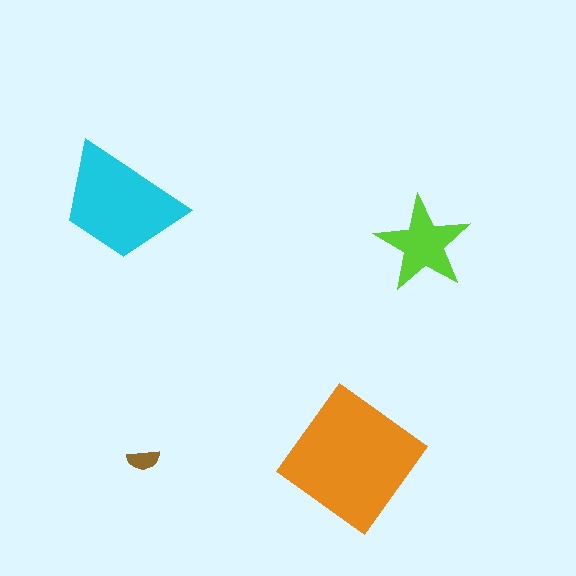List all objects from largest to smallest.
The orange diamond, the cyan trapezoid, the lime star, the brown semicircle.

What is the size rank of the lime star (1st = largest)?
3rd.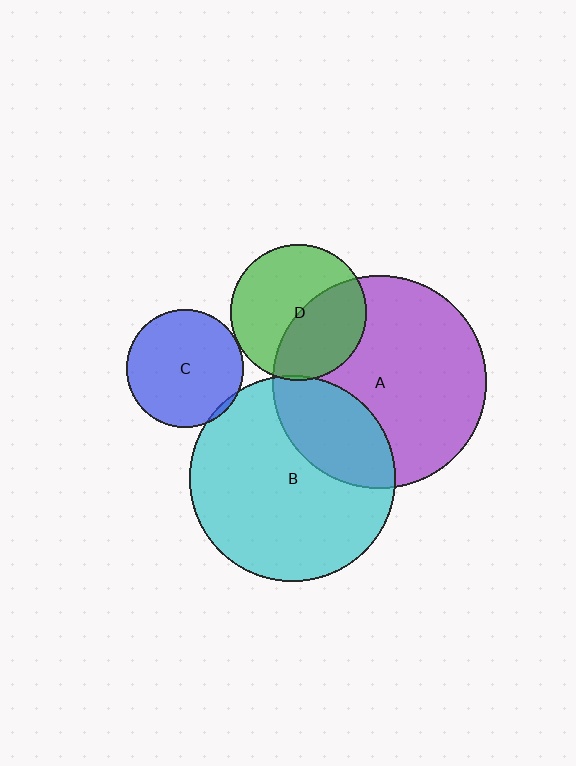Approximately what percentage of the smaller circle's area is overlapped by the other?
Approximately 5%.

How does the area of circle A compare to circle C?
Approximately 3.3 times.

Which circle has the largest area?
Circle A (purple).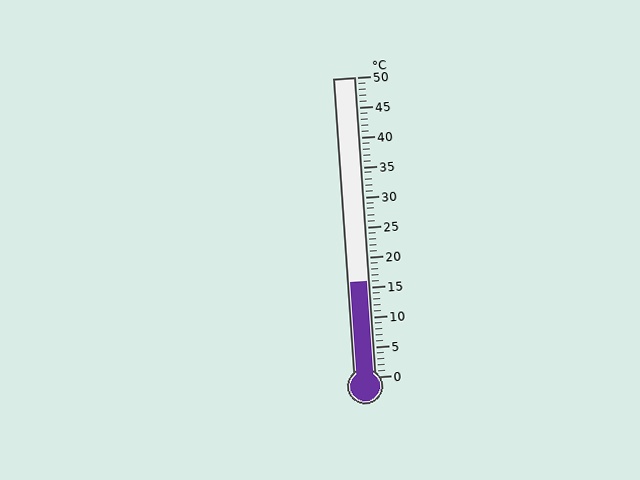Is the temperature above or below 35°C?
The temperature is below 35°C.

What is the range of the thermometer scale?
The thermometer scale ranges from 0°C to 50°C.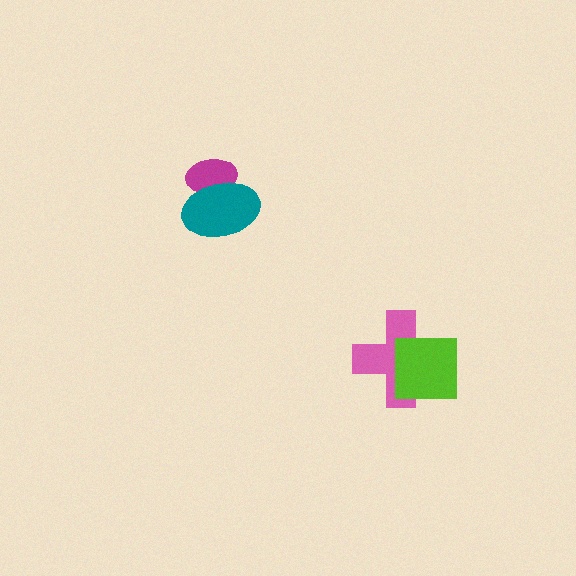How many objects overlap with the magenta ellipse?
1 object overlaps with the magenta ellipse.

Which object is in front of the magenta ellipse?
The teal ellipse is in front of the magenta ellipse.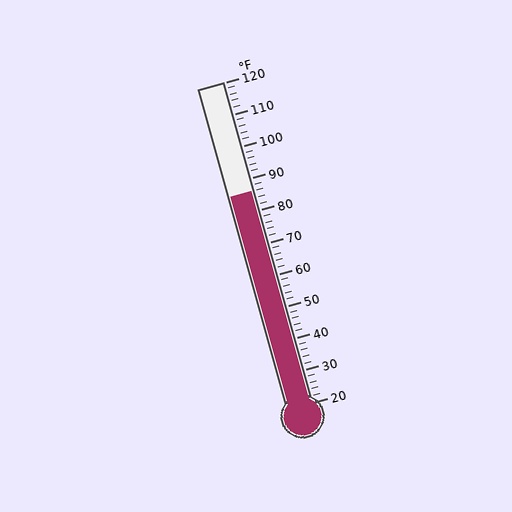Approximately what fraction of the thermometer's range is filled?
The thermometer is filled to approximately 65% of its range.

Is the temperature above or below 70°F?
The temperature is above 70°F.